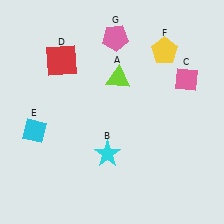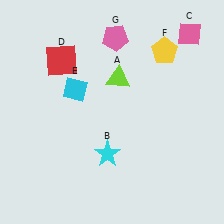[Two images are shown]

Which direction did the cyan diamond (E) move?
The cyan diamond (E) moved up.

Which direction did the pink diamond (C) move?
The pink diamond (C) moved up.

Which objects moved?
The objects that moved are: the pink diamond (C), the cyan diamond (E).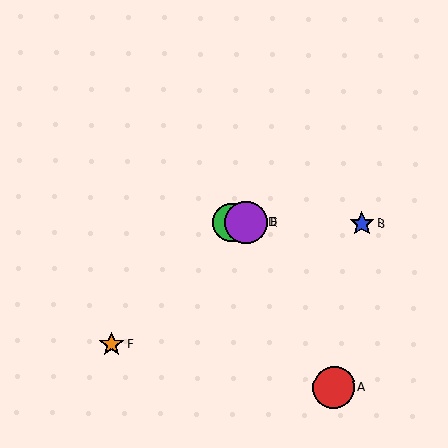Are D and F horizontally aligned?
No, D is at y≈223 and F is at y≈344.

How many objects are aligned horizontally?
4 objects (B, C, D, E) are aligned horizontally.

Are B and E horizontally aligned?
Yes, both are at y≈224.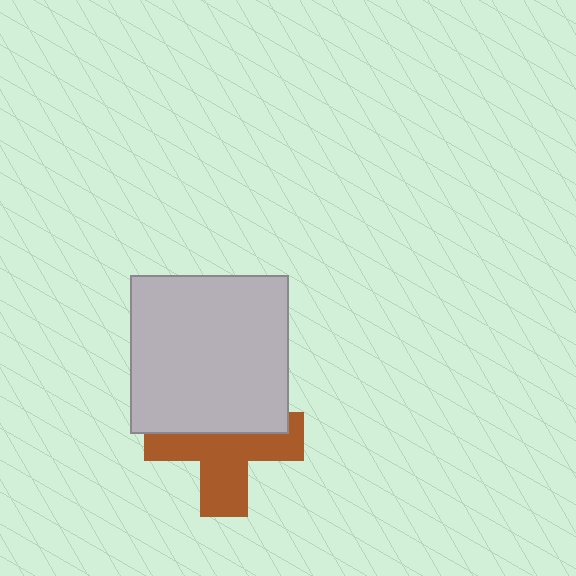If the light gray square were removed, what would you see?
You would see the complete brown cross.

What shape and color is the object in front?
The object in front is a light gray square.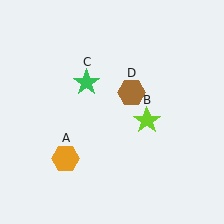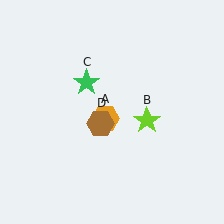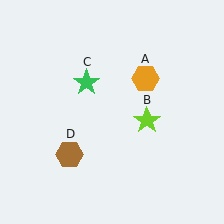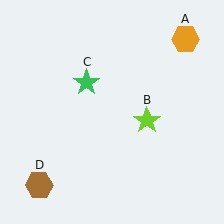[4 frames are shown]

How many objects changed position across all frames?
2 objects changed position: orange hexagon (object A), brown hexagon (object D).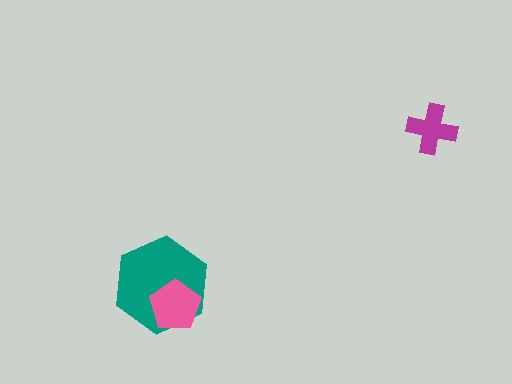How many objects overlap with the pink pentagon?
1 object overlaps with the pink pentagon.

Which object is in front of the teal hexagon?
The pink pentagon is in front of the teal hexagon.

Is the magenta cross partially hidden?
No, no other shape covers it.